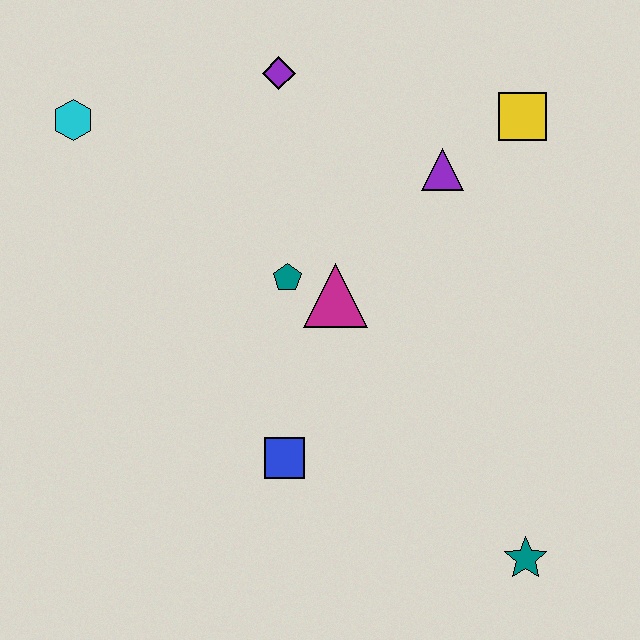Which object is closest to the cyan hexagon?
The purple diamond is closest to the cyan hexagon.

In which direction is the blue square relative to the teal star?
The blue square is to the left of the teal star.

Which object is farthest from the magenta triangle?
The teal star is farthest from the magenta triangle.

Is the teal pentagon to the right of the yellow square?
No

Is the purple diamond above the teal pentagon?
Yes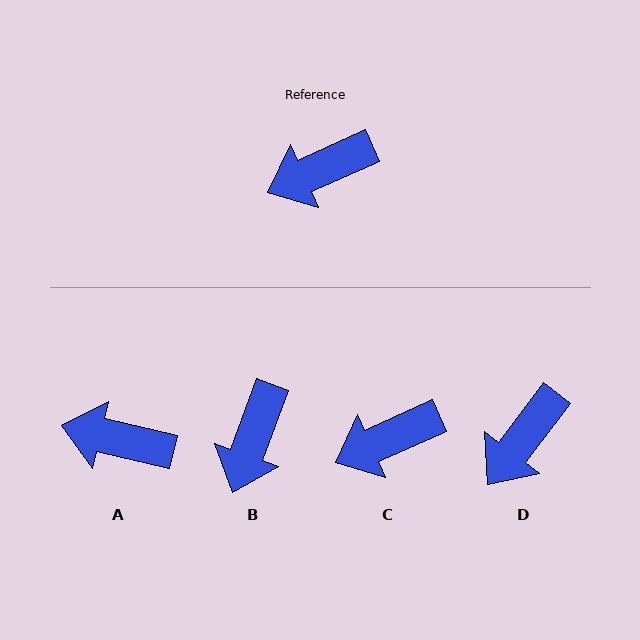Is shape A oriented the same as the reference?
No, it is off by about 37 degrees.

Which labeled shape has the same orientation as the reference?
C.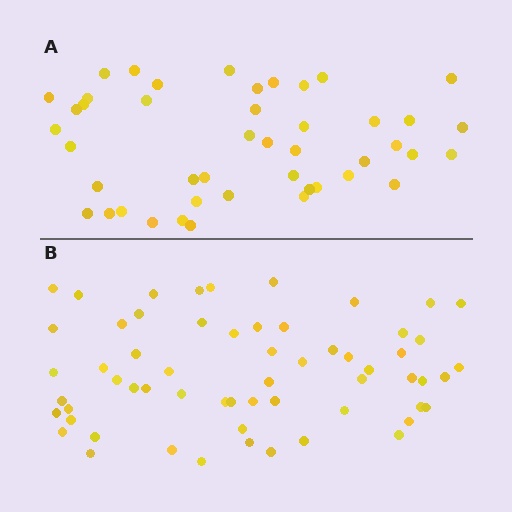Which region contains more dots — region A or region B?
Region B (the bottom region) has more dots.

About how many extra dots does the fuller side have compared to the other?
Region B has approximately 15 more dots than region A.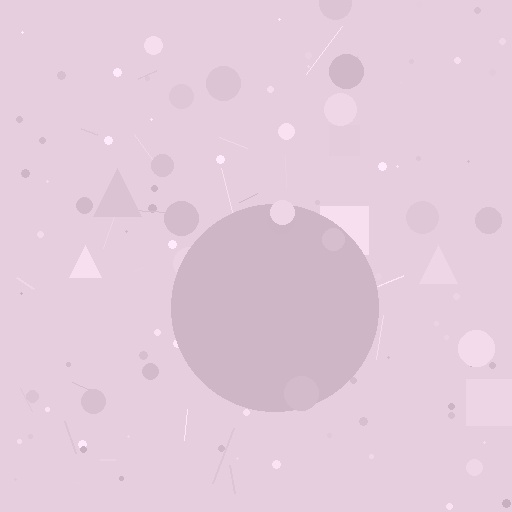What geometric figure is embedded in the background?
A circle is embedded in the background.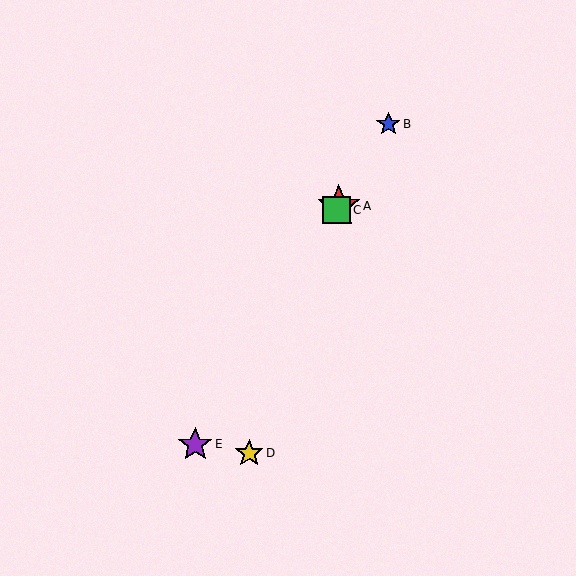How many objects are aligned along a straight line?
4 objects (A, B, C, E) are aligned along a straight line.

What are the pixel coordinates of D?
Object D is at (249, 453).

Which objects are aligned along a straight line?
Objects A, B, C, E are aligned along a straight line.